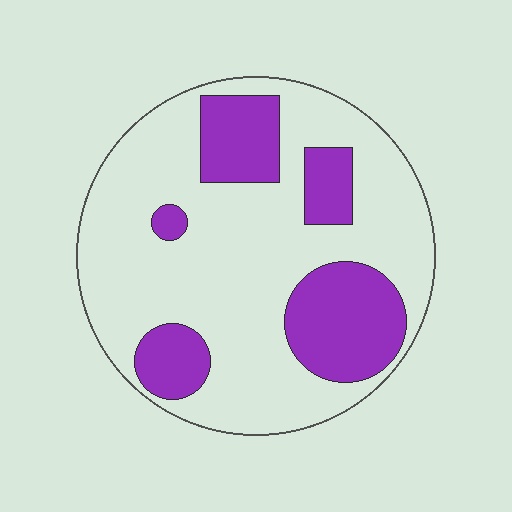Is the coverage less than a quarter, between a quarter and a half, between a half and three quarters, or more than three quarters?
Between a quarter and a half.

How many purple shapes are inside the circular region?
5.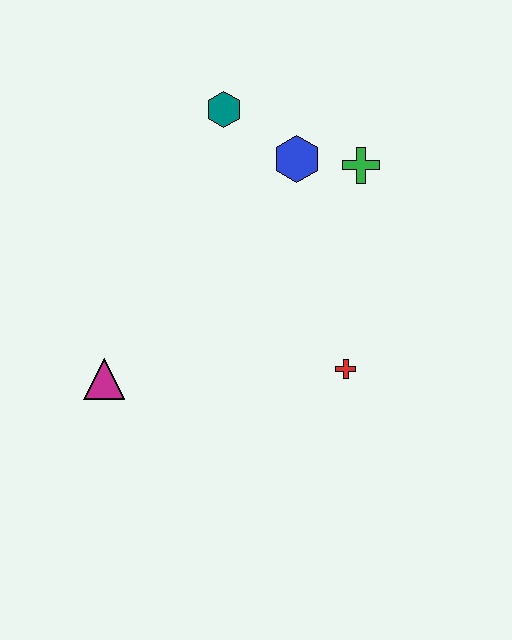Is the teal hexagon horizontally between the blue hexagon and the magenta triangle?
Yes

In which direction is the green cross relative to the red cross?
The green cross is above the red cross.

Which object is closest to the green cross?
The blue hexagon is closest to the green cross.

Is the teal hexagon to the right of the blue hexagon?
No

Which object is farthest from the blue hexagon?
The magenta triangle is farthest from the blue hexagon.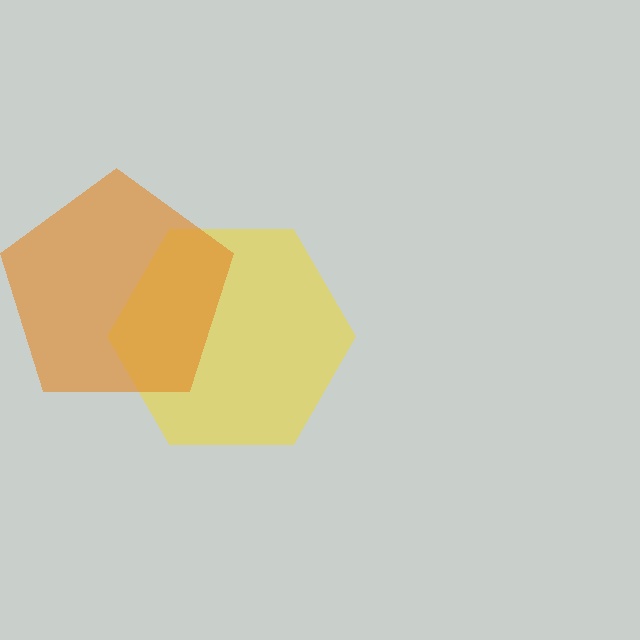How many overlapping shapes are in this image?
There are 2 overlapping shapes in the image.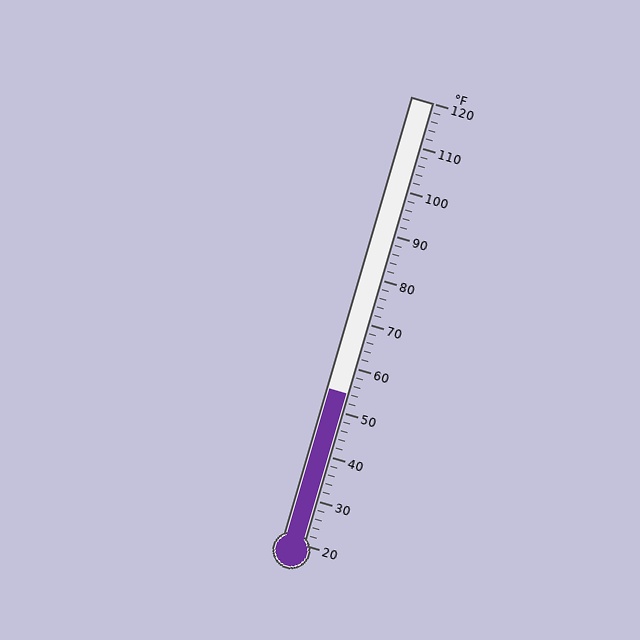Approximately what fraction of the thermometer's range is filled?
The thermometer is filled to approximately 35% of its range.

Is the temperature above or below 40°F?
The temperature is above 40°F.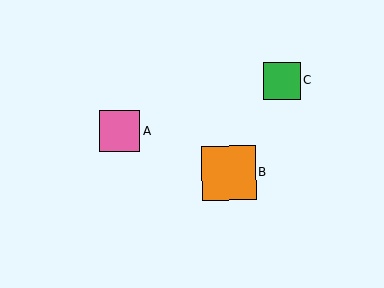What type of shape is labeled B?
Shape B is an orange square.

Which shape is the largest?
The orange square (labeled B) is the largest.